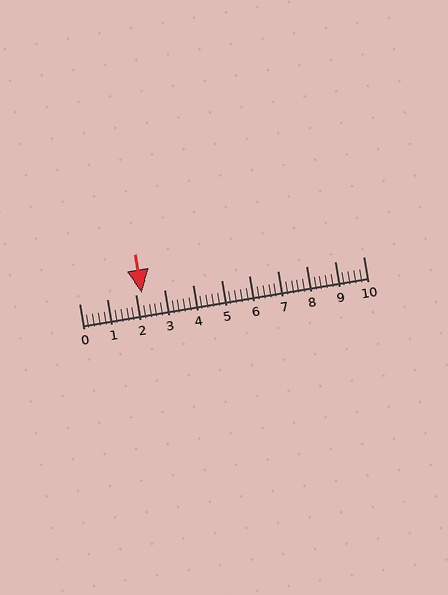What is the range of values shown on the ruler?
The ruler shows values from 0 to 10.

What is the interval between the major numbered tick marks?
The major tick marks are spaced 1 units apart.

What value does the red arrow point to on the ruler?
The red arrow points to approximately 2.2.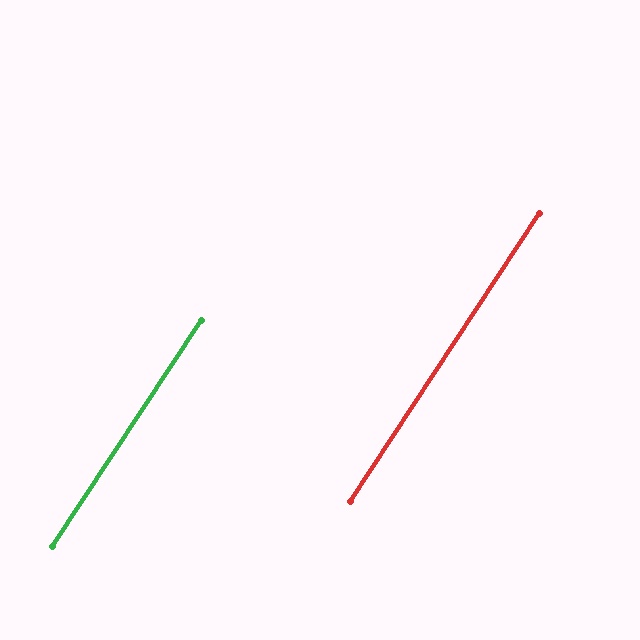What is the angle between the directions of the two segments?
Approximately 0 degrees.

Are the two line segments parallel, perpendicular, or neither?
Parallel — their directions differ by only 0.0°.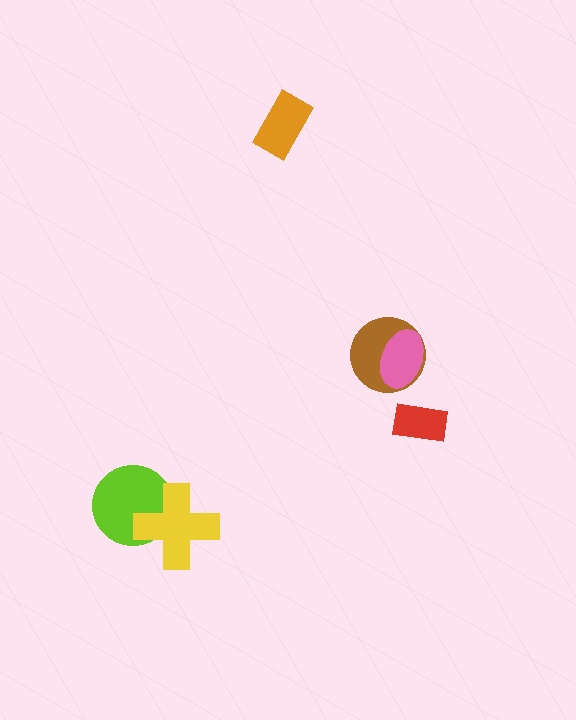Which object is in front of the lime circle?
The yellow cross is in front of the lime circle.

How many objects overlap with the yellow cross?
1 object overlaps with the yellow cross.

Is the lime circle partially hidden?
Yes, it is partially covered by another shape.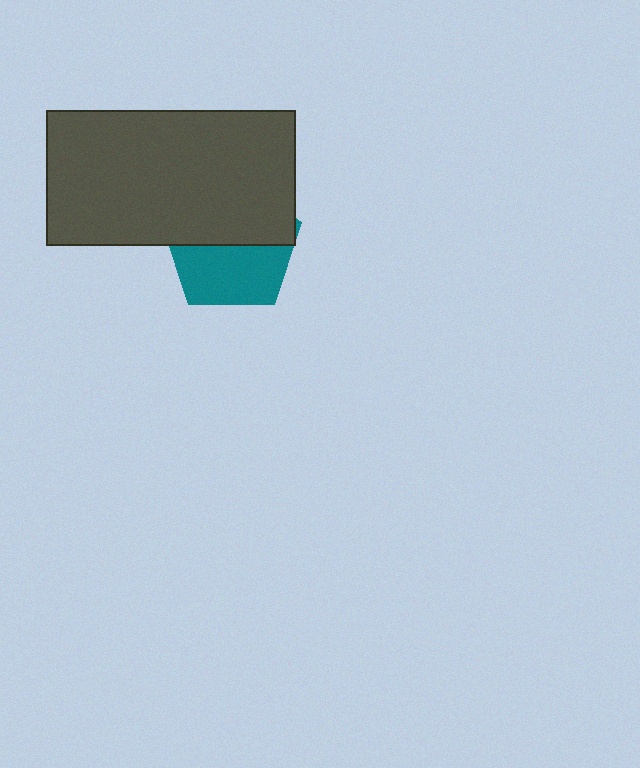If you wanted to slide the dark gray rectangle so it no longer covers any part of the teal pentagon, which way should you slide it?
Slide it up — that is the most direct way to separate the two shapes.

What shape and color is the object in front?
The object in front is a dark gray rectangle.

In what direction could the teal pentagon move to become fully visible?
The teal pentagon could move down. That would shift it out from behind the dark gray rectangle entirely.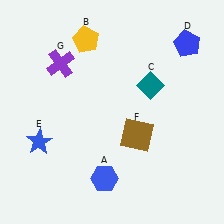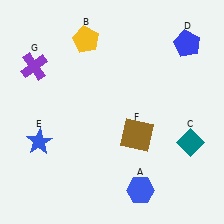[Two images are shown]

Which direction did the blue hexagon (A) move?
The blue hexagon (A) moved right.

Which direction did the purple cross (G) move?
The purple cross (G) moved left.